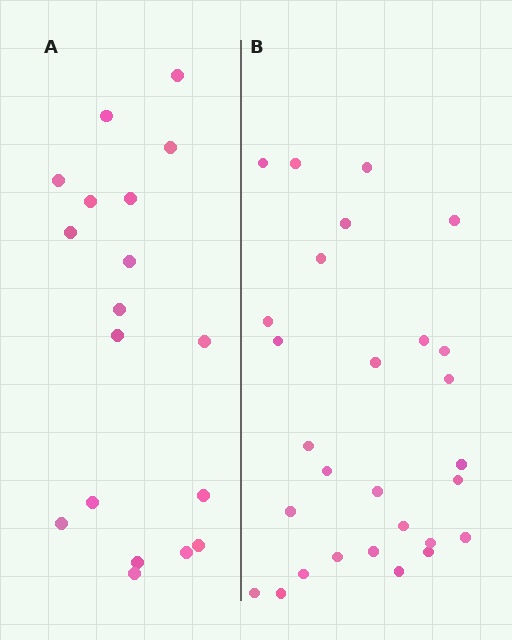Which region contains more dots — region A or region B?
Region B (the right region) has more dots.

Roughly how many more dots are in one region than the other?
Region B has roughly 10 or so more dots than region A.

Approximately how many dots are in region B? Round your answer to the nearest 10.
About 30 dots. (The exact count is 28, which rounds to 30.)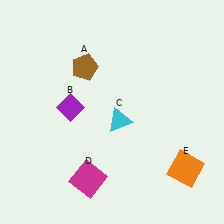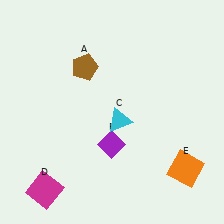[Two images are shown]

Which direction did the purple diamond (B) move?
The purple diamond (B) moved right.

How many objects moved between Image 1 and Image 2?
2 objects moved between the two images.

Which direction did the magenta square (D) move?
The magenta square (D) moved left.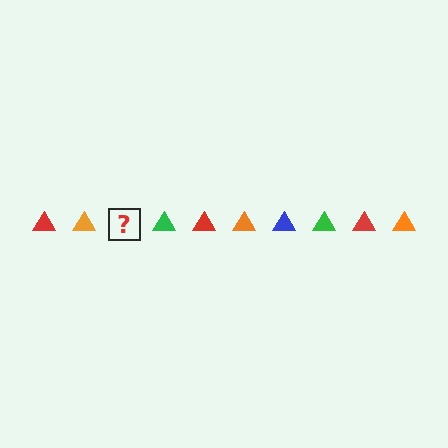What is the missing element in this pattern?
The missing element is a blue triangle.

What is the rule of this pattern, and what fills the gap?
The rule is that the pattern cycles through red, orange, blue, green triangles. The gap should be filled with a blue triangle.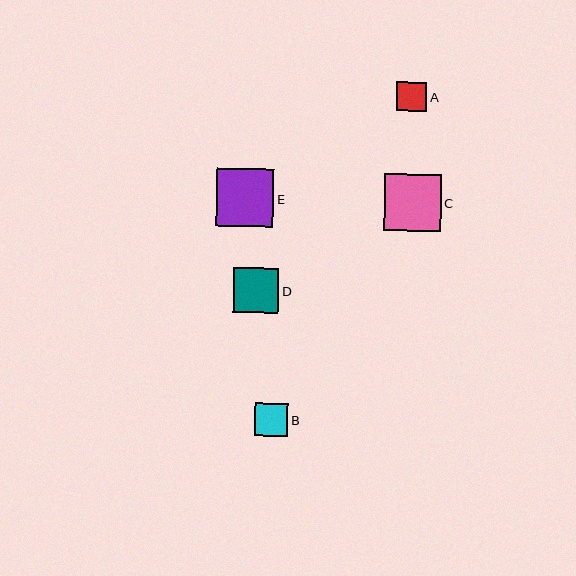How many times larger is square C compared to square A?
Square C is approximately 1.9 times the size of square A.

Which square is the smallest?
Square A is the smallest with a size of approximately 30 pixels.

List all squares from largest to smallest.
From largest to smallest: E, C, D, B, A.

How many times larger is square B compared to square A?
Square B is approximately 1.1 times the size of square A.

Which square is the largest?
Square E is the largest with a size of approximately 58 pixels.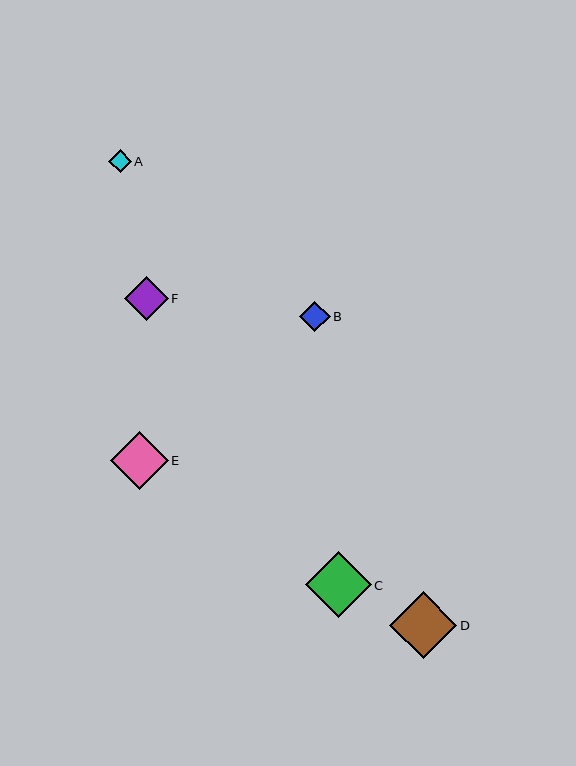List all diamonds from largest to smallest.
From largest to smallest: D, C, E, F, B, A.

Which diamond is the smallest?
Diamond A is the smallest with a size of approximately 23 pixels.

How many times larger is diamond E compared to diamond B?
Diamond E is approximately 1.9 times the size of diamond B.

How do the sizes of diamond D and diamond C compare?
Diamond D and diamond C are approximately the same size.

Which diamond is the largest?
Diamond D is the largest with a size of approximately 67 pixels.